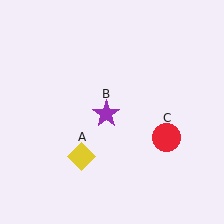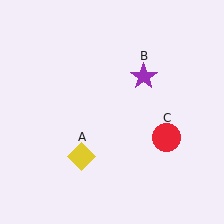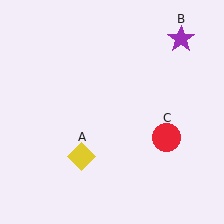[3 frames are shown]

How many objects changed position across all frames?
1 object changed position: purple star (object B).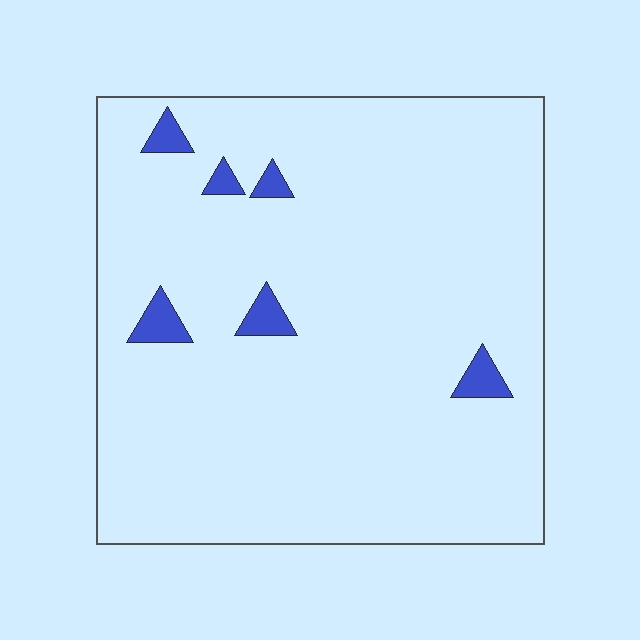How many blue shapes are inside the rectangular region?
6.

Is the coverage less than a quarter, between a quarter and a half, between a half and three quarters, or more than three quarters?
Less than a quarter.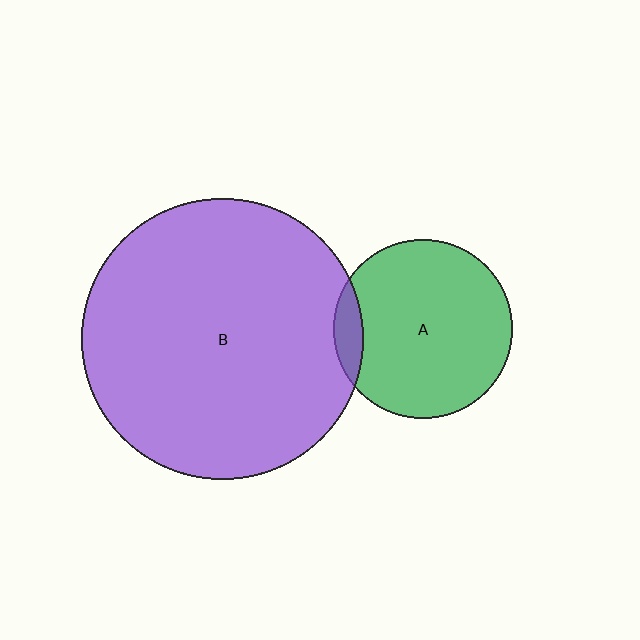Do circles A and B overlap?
Yes.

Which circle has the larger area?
Circle B (purple).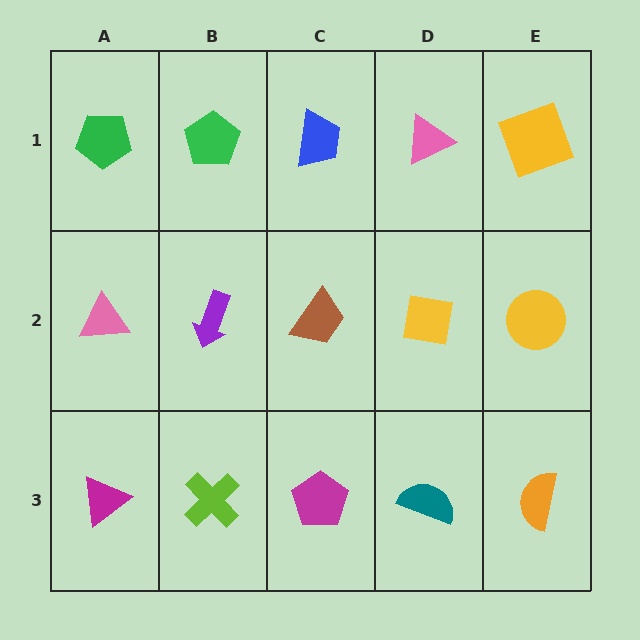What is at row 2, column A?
A pink triangle.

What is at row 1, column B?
A green pentagon.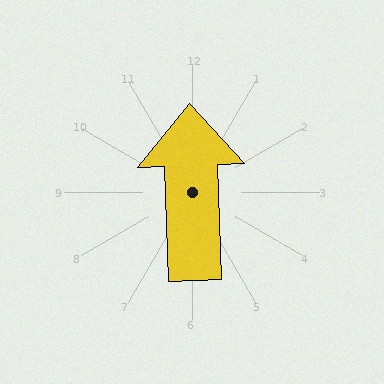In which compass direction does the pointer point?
North.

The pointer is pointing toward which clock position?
Roughly 12 o'clock.